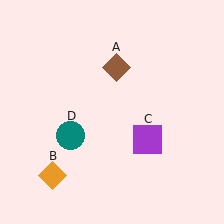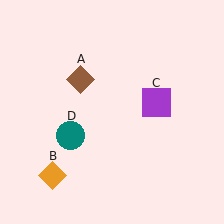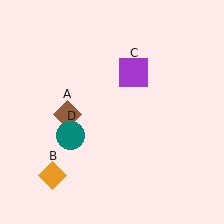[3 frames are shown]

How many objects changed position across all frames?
2 objects changed position: brown diamond (object A), purple square (object C).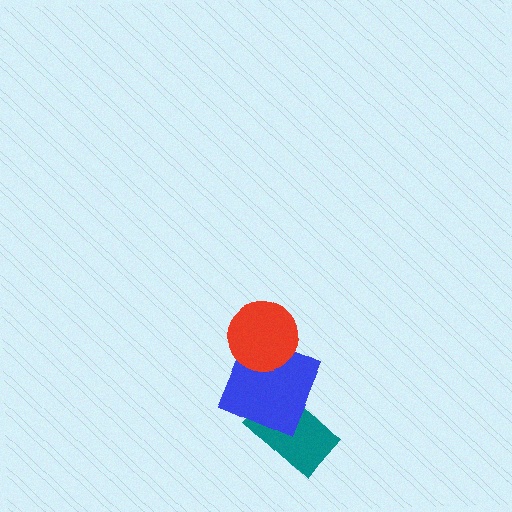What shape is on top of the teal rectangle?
The blue square is on top of the teal rectangle.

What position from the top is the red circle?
The red circle is 1st from the top.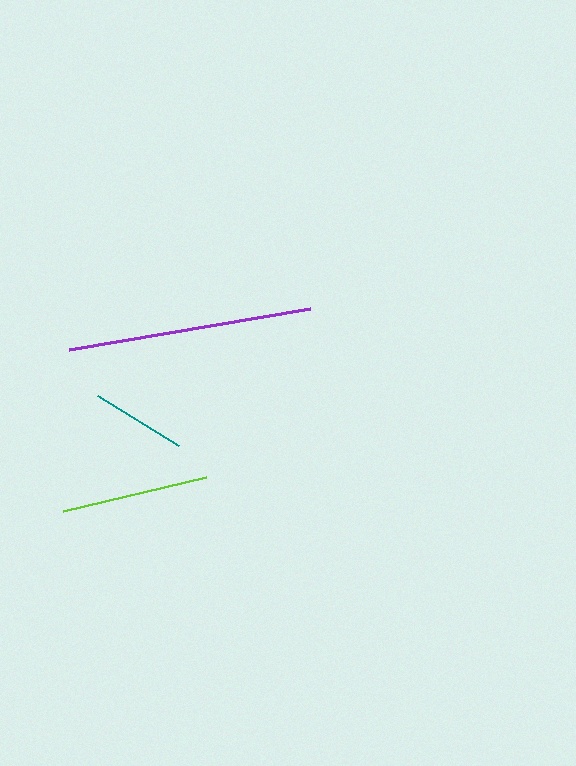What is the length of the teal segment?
The teal segment is approximately 95 pixels long.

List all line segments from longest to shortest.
From longest to shortest: purple, lime, teal.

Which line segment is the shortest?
The teal line is the shortest at approximately 95 pixels.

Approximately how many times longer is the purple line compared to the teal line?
The purple line is approximately 2.6 times the length of the teal line.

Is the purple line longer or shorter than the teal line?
The purple line is longer than the teal line.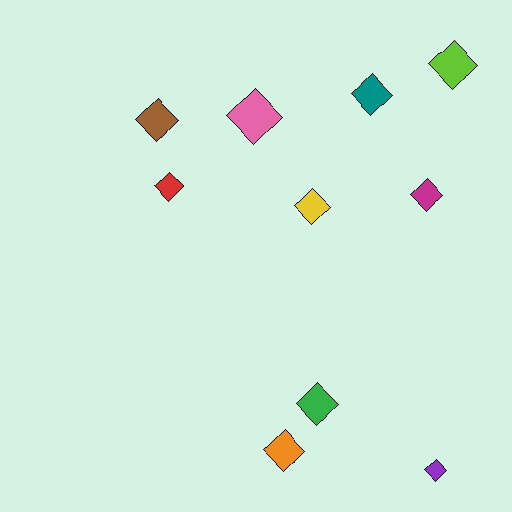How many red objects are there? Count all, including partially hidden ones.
There is 1 red object.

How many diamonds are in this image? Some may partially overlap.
There are 10 diamonds.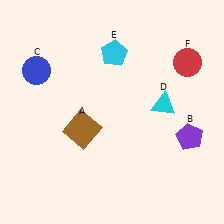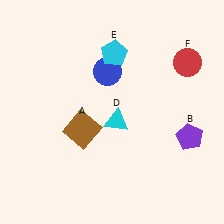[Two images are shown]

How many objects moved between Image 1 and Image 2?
2 objects moved between the two images.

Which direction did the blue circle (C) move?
The blue circle (C) moved right.